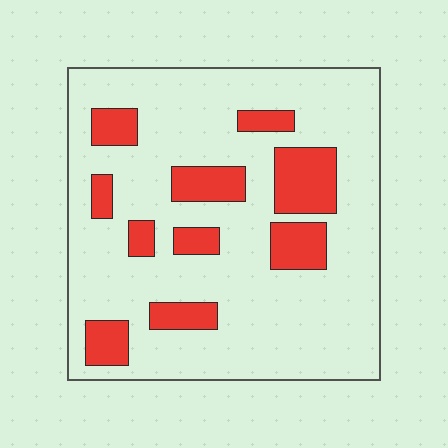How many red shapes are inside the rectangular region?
10.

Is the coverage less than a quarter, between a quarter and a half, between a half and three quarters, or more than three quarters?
Less than a quarter.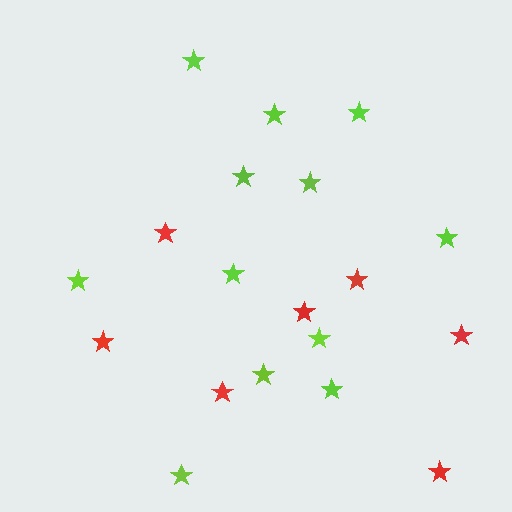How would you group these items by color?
There are 2 groups: one group of red stars (7) and one group of lime stars (12).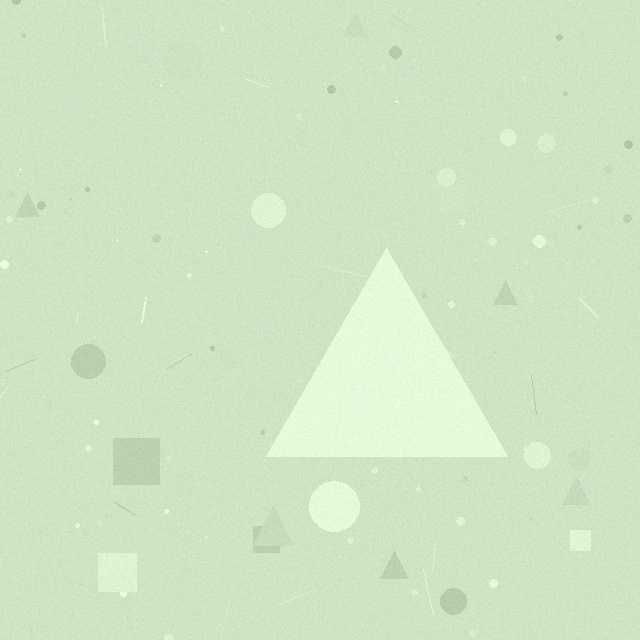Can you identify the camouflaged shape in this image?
The camouflaged shape is a triangle.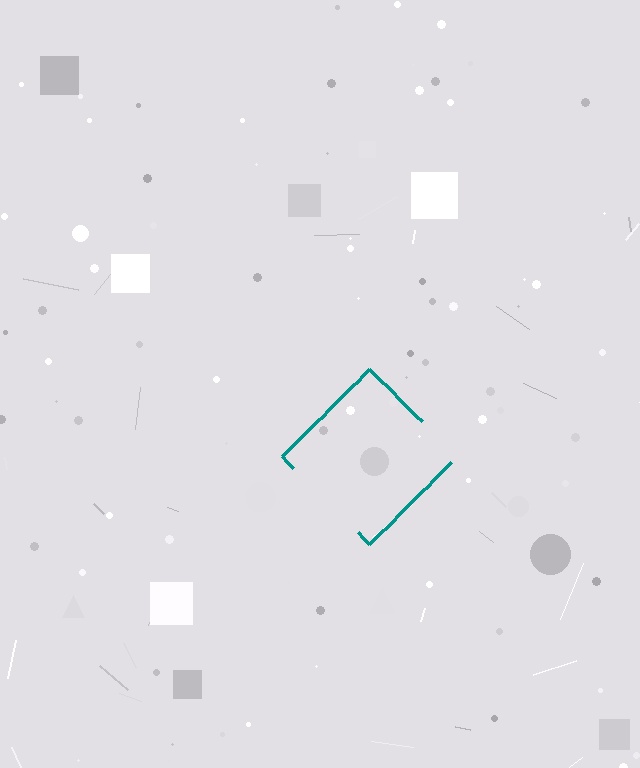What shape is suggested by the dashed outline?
The dashed outline suggests a diamond.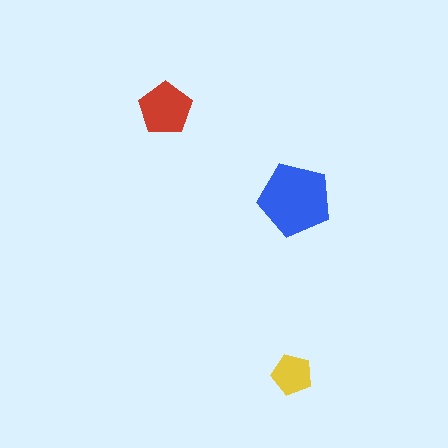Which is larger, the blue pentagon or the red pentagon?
The blue one.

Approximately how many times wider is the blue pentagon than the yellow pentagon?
About 2 times wider.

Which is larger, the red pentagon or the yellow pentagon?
The red one.